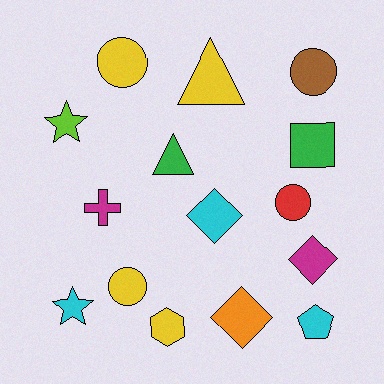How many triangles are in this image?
There are 2 triangles.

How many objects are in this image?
There are 15 objects.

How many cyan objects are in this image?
There are 3 cyan objects.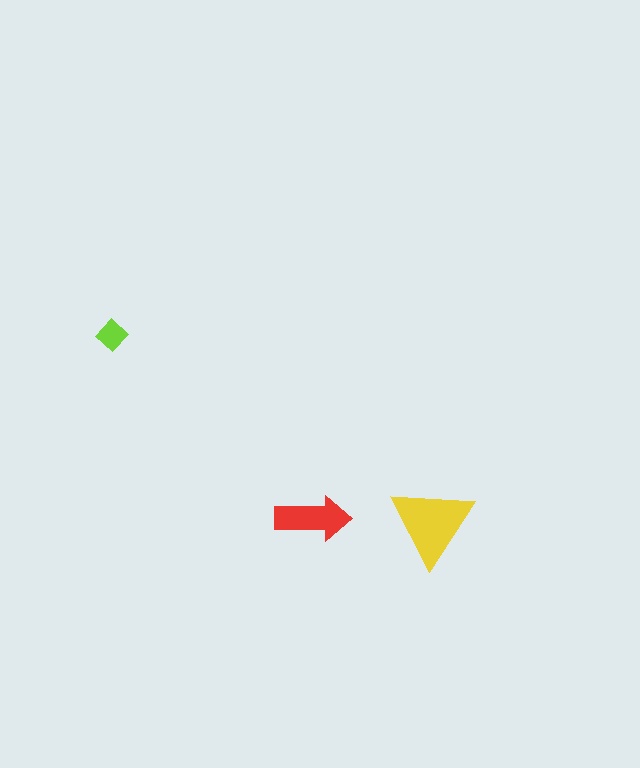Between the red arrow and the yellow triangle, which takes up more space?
The yellow triangle.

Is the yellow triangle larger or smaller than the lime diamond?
Larger.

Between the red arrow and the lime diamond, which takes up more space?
The red arrow.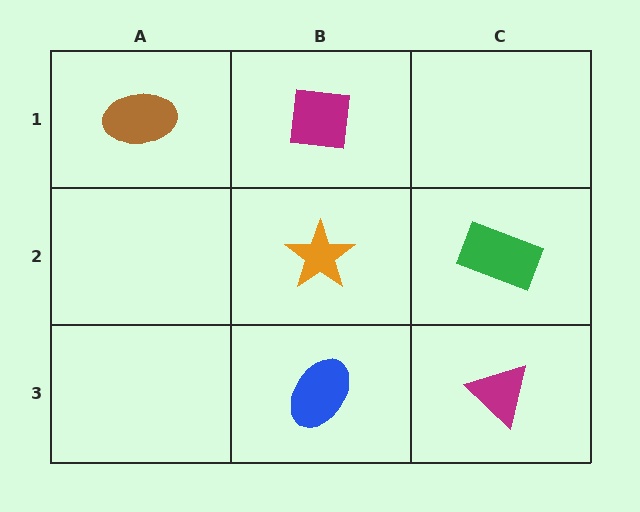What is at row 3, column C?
A magenta triangle.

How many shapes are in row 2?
2 shapes.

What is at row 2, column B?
An orange star.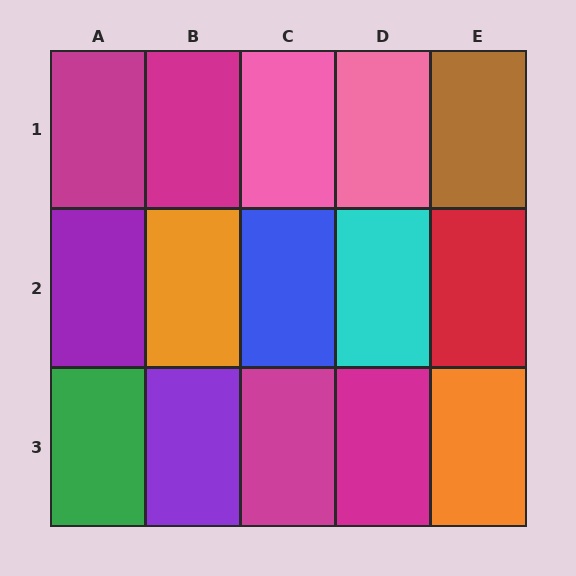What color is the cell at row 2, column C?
Blue.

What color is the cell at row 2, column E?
Red.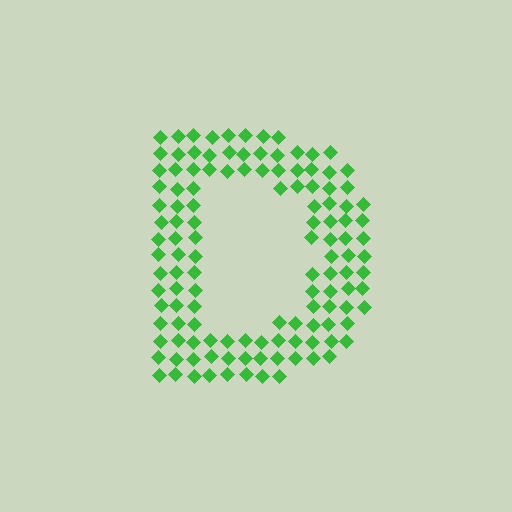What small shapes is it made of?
It is made of small diamonds.